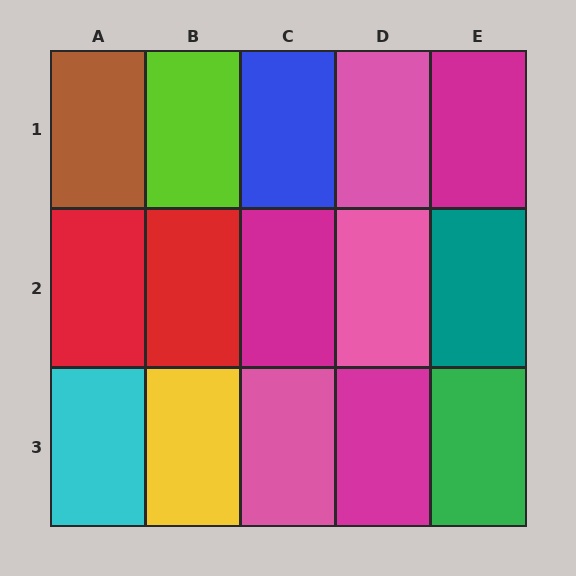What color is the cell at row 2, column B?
Red.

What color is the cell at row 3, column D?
Magenta.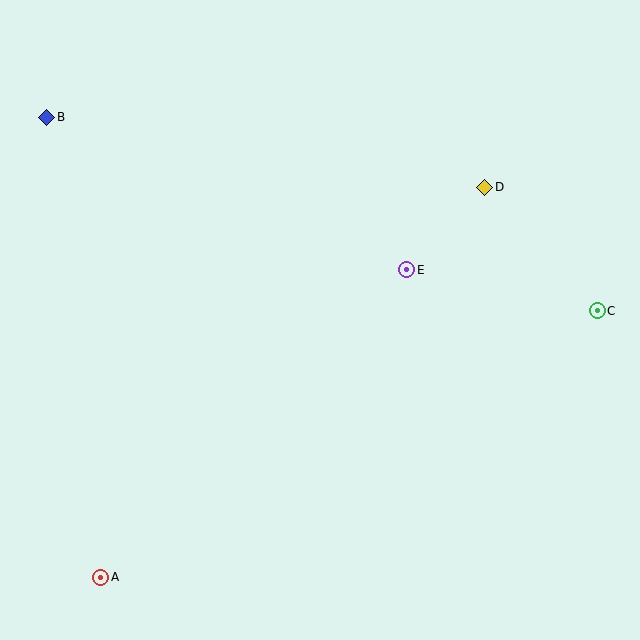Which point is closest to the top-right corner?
Point D is closest to the top-right corner.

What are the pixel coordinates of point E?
Point E is at (407, 270).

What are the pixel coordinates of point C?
Point C is at (597, 311).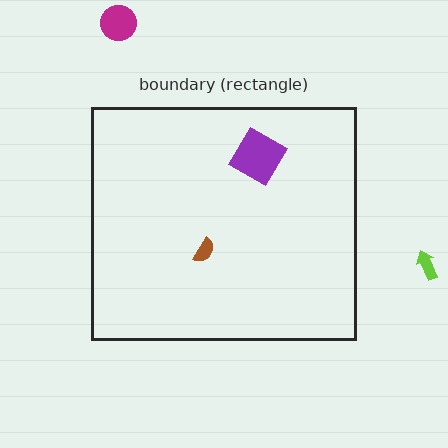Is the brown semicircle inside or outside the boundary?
Inside.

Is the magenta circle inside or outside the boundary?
Outside.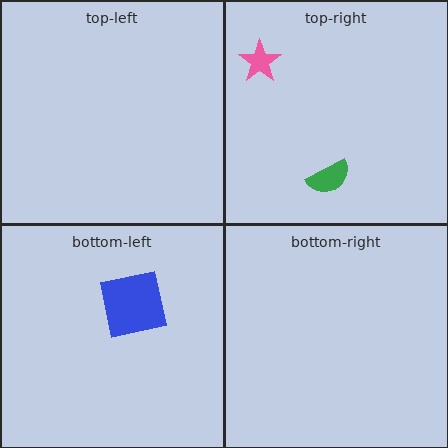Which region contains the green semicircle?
The top-right region.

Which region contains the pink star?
The top-right region.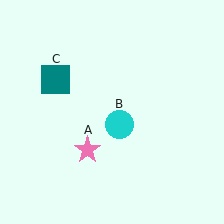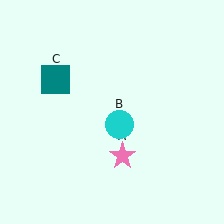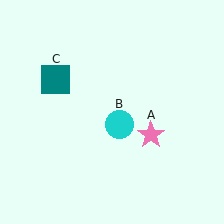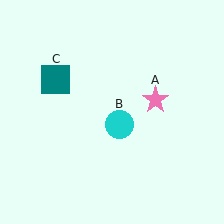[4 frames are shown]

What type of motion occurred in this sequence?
The pink star (object A) rotated counterclockwise around the center of the scene.